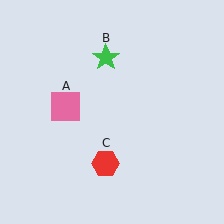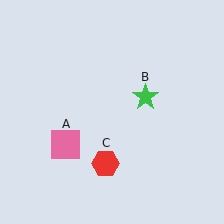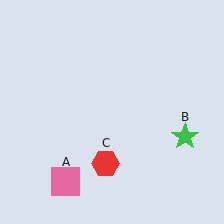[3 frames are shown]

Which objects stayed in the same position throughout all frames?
Red hexagon (object C) remained stationary.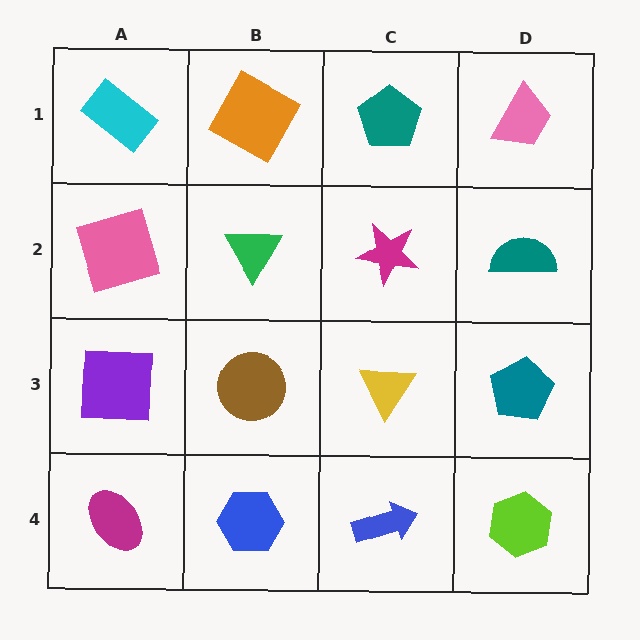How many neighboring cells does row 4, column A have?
2.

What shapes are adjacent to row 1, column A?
A pink square (row 2, column A), an orange square (row 1, column B).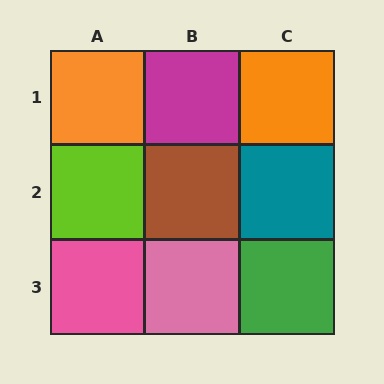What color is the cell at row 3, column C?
Green.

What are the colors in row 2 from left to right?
Lime, brown, teal.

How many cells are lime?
1 cell is lime.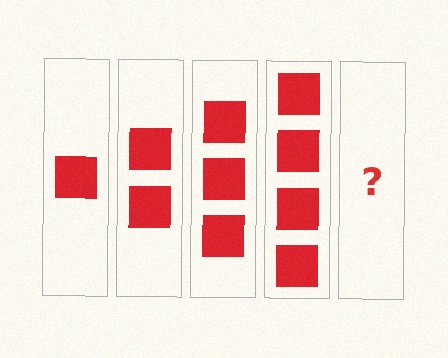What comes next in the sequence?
The next element should be 5 squares.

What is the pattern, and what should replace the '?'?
The pattern is that each step adds one more square. The '?' should be 5 squares.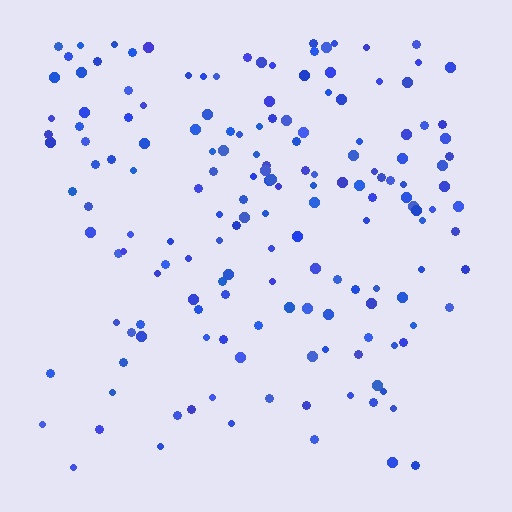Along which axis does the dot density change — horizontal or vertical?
Vertical.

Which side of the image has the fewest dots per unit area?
The bottom.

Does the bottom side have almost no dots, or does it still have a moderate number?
Still a moderate number, just noticeably fewer than the top.